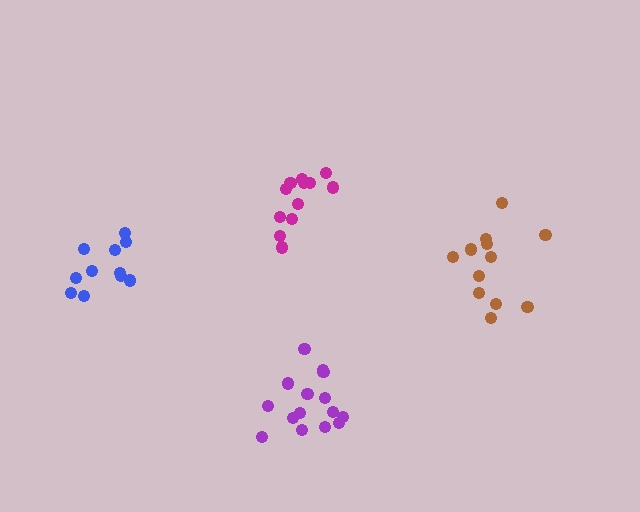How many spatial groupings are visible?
There are 4 spatial groupings.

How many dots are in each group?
Group 1: 15 dots, Group 2: 12 dots, Group 3: 11 dots, Group 4: 12 dots (50 total).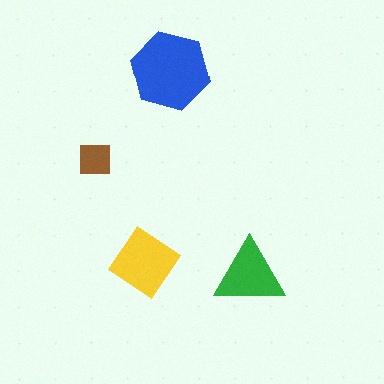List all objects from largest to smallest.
The blue hexagon, the yellow diamond, the green triangle, the brown square.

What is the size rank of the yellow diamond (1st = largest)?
2nd.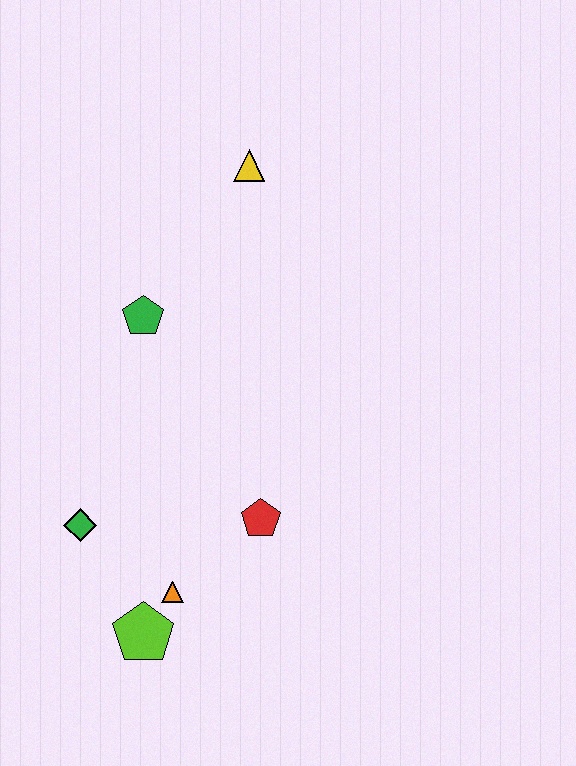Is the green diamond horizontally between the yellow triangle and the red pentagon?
No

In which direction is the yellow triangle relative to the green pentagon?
The yellow triangle is above the green pentagon.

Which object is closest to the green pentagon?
The yellow triangle is closest to the green pentagon.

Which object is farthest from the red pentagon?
The yellow triangle is farthest from the red pentagon.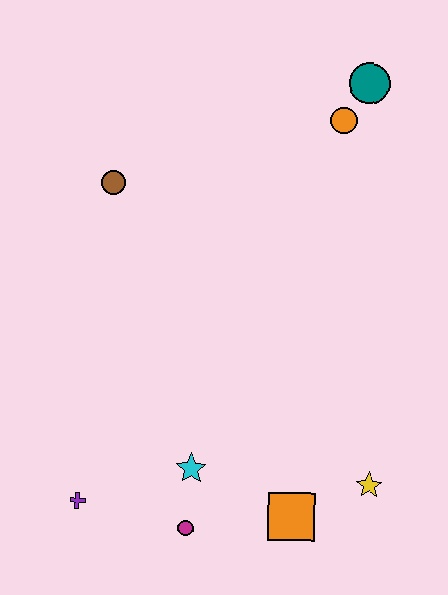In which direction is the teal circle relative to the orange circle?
The teal circle is above the orange circle.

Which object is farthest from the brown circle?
The yellow star is farthest from the brown circle.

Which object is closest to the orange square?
The yellow star is closest to the orange square.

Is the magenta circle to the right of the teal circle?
No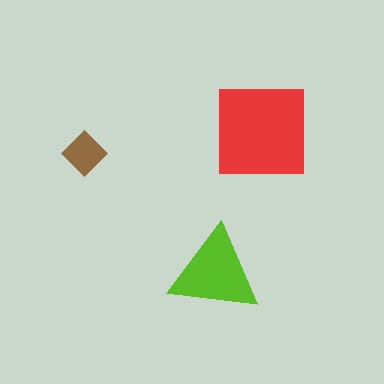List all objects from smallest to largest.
The brown diamond, the lime triangle, the red square.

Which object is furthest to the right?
The red square is rightmost.